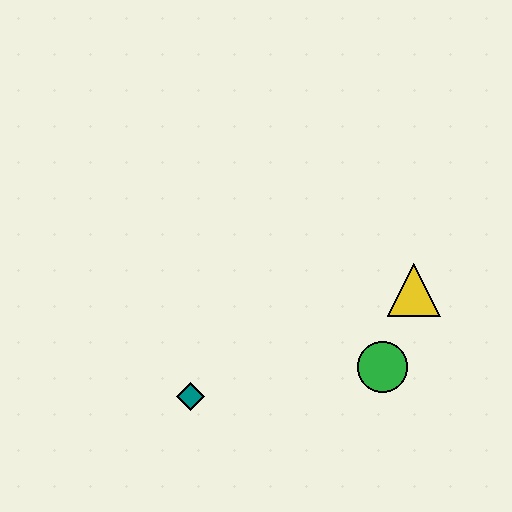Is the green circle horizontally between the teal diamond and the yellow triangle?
Yes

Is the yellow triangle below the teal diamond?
No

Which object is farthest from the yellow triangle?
The teal diamond is farthest from the yellow triangle.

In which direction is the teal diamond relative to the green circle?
The teal diamond is to the left of the green circle.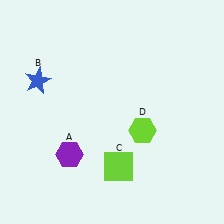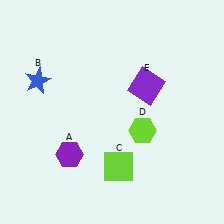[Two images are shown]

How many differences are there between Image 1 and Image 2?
There is 1 difference between the two images.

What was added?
A purple square (E) was added in Image 2.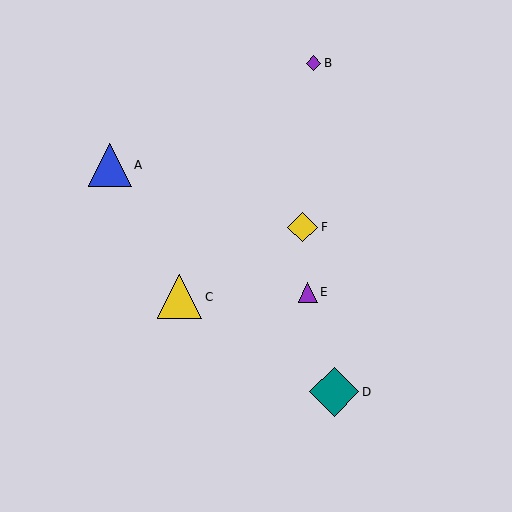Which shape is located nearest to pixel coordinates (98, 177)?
The blue triangle (labeled A) at (110, 165) is nearest to that location.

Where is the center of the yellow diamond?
The center of the yellow diamond is at (303, 227).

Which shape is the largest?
The teal diamond (labeled D) is the largest.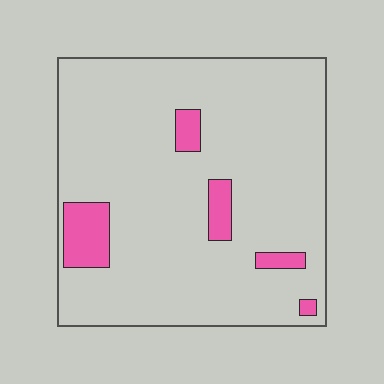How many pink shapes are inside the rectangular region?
5.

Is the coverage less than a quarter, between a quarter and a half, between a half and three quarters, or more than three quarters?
Less than a quarter.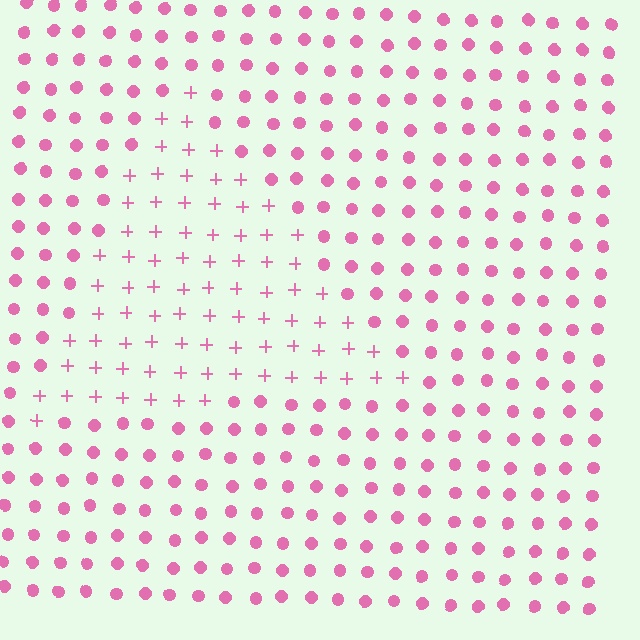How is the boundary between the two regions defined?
The boundary is defined by a change in element shape: plus signs inside vs. circles outside. All elements share the same color and spacing.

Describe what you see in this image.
The image is filled with small pink elements arranged in a uniform grid. A triangle-shaped region contains plus signs, while the surrounding area contains circles. The boundary is defined purely by the change in element shape.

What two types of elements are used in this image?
The image uses plus signs inside the triangle region and circles outside it.